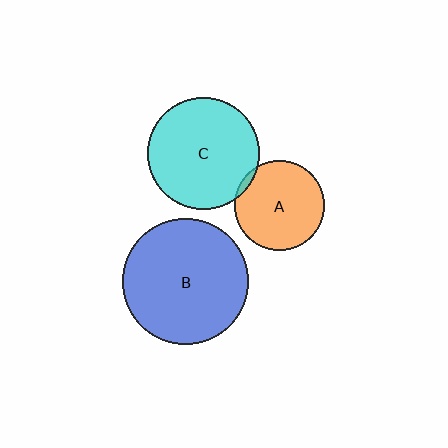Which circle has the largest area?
Circle B (blue).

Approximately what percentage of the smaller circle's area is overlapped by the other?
Approximately 5%.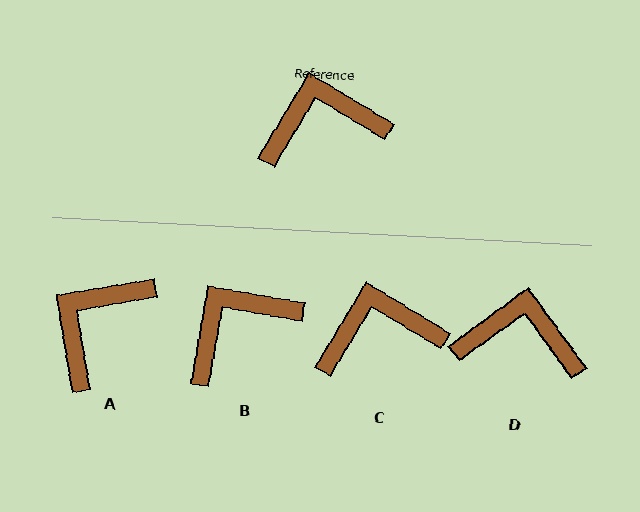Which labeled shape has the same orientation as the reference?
C.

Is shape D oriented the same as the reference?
No, it is off by about 23 degrees.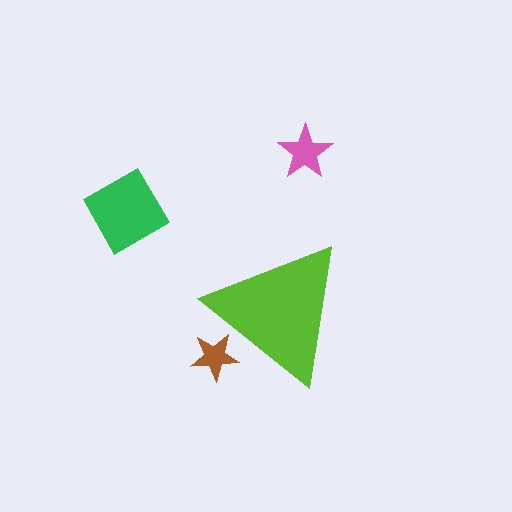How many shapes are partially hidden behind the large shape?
1 shape is partially hidden.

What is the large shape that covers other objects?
A lime triangle.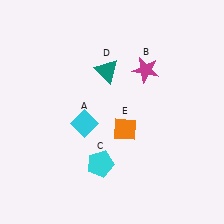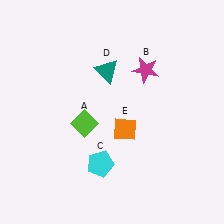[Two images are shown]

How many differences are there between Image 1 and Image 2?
There is 1 difference between the two images.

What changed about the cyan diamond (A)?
In Image 1, A is cyan. In Image 2, it changed to lime.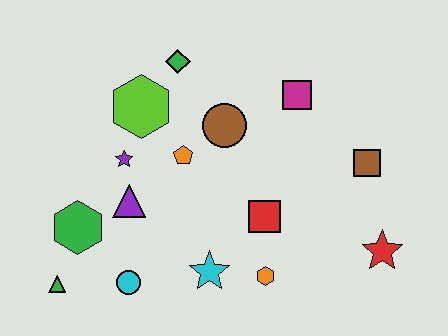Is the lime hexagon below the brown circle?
No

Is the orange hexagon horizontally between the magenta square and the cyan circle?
Yes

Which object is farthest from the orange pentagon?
The red star is farthest from the orange pentagon.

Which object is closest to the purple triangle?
The purple star is closest to the purple triangle.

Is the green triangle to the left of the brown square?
Yes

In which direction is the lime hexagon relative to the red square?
The lime hexagon is to the left of the red square.